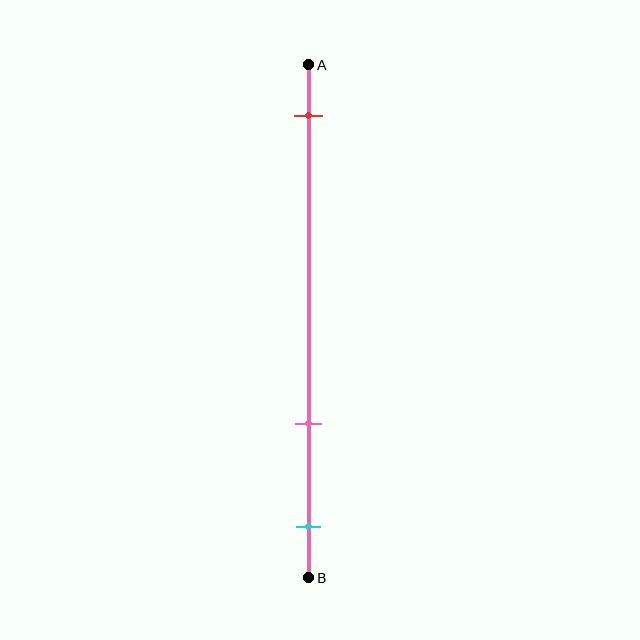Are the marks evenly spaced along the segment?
No, the marks are not evenly spaced.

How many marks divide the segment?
There are 3 marks dividing the segment.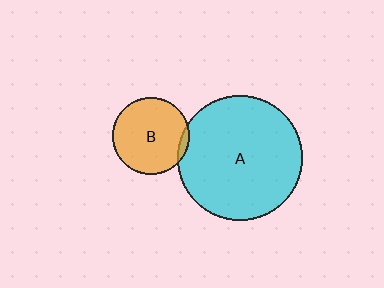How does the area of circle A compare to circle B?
Approximately 2.6 times.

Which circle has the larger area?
Circle A (cyan).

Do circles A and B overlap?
Yes.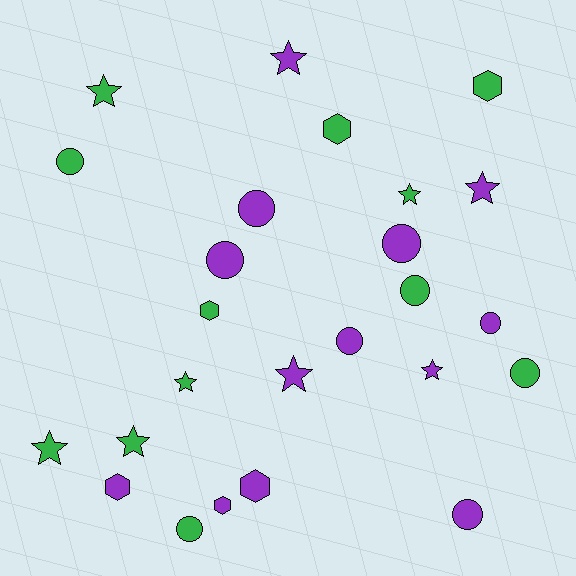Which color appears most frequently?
Purple, with 13 objects.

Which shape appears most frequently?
Circle, with 10 objects.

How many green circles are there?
There are 4 green circles.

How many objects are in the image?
There are 25 objects.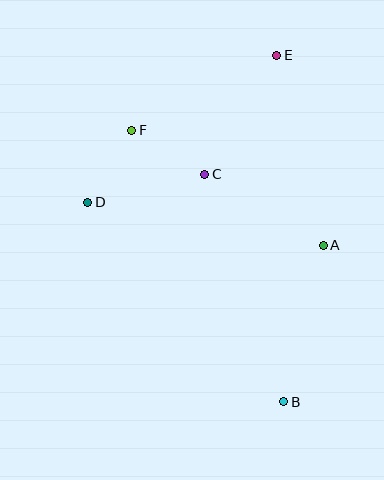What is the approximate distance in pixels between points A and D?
The distance between A and D is approximately 239 pixels.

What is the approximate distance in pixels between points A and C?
The distance between A and C is approximately 138 pixels.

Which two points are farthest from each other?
Points B and E are farthest from each other.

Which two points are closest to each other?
Points D and F are closest to each other.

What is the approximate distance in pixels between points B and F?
The distance between B and F is approximately 311 pixels.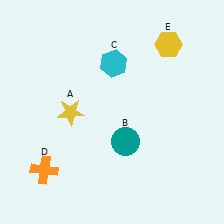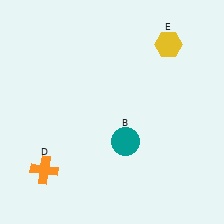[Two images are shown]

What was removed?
The cyan hexagon (C), the yellow star (A) were removed in Image 2.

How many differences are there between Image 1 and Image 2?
There are 2 differences between the two images.